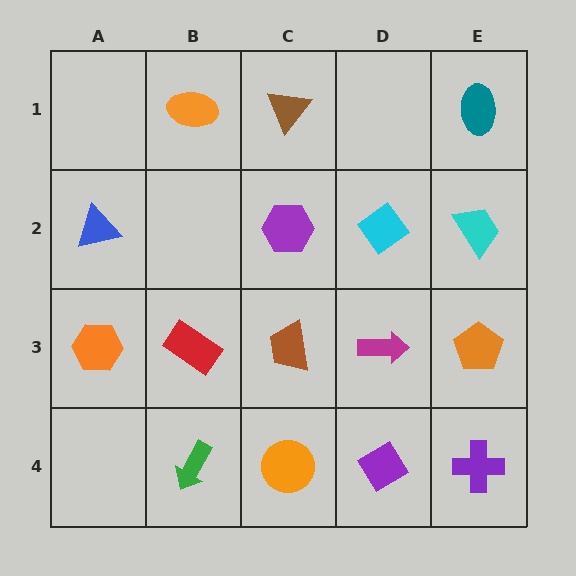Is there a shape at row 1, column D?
No, that cell is empty.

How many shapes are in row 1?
3 shapes.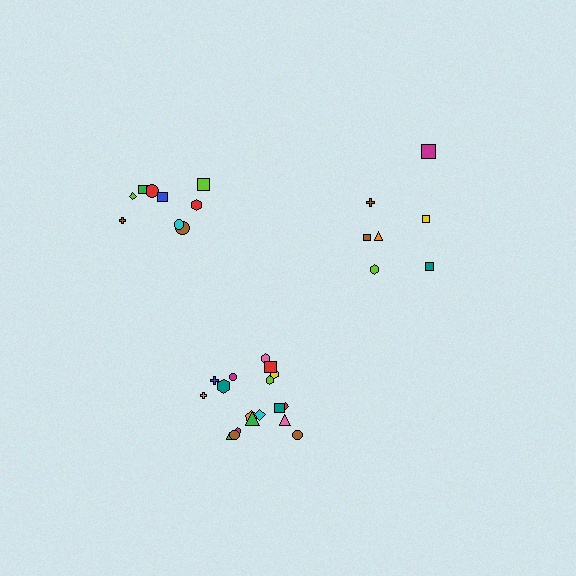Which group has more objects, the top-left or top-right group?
The top-left group.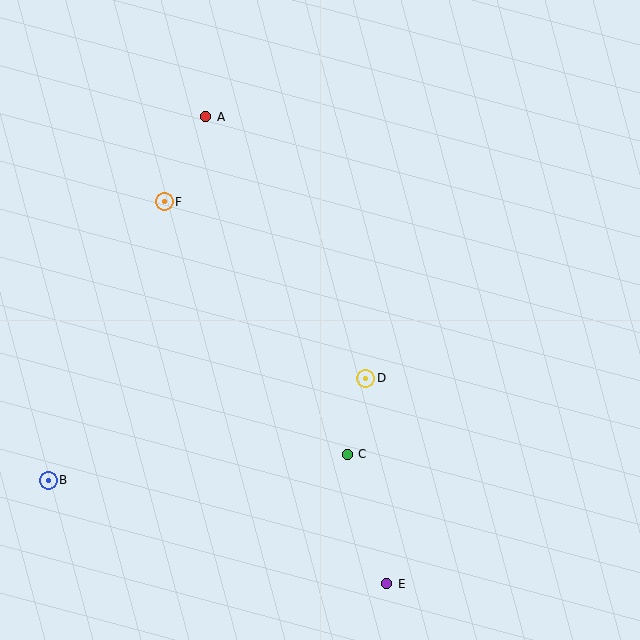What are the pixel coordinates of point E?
Point E is at (387, 584).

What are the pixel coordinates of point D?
Point D is at (366, 378).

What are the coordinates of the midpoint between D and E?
The midpoint between D and E is at (376, 481).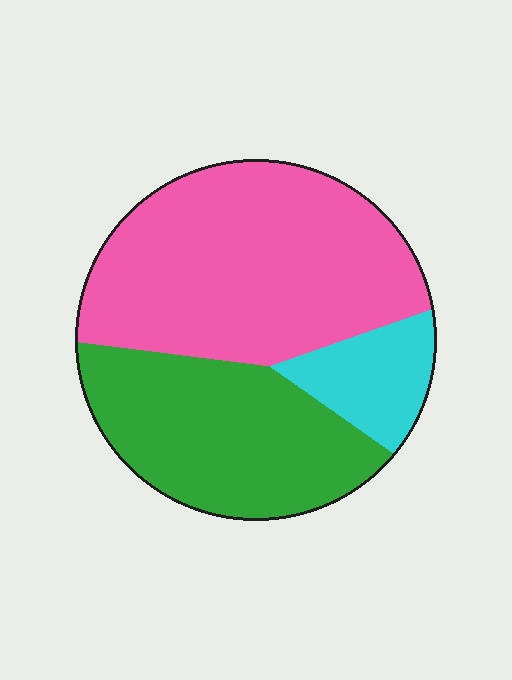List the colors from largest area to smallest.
From largest to smallest: pink, green, cyan.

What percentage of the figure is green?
Green covers around 35% of the figure.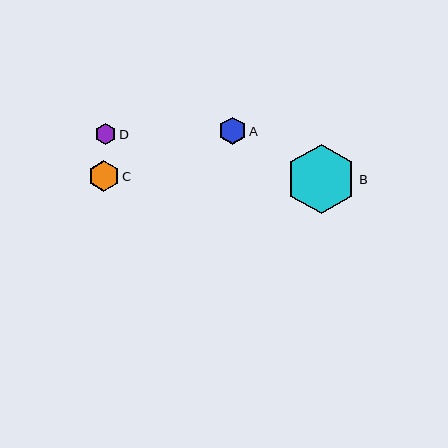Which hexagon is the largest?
Hexagon B is the largest with a size of approximately 70 pixels.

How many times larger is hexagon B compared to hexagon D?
Hexagon B is approximately 3.2 times the size of hexagon D.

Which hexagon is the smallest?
Hexagon D is the smallest with a size of approximately 21 pixels.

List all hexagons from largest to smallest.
From largest to smallest: B, C, A, D.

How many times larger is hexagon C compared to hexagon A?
Hexagon C is approximately 1.1 times the size of hexagon A.